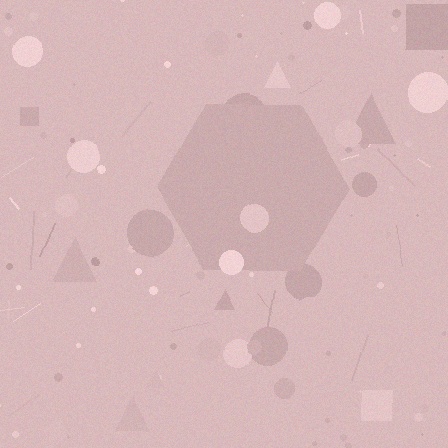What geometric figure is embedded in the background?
A hexagon is embedded in the background.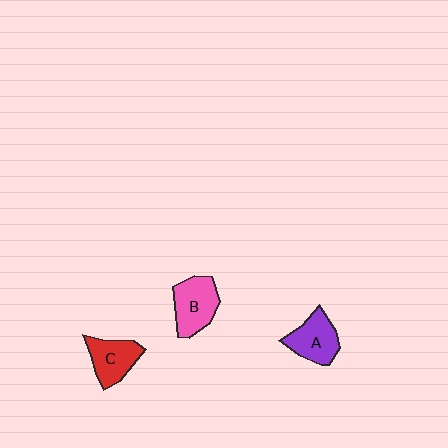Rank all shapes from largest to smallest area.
From largest to smallest: B (pink), A (purple), C (red).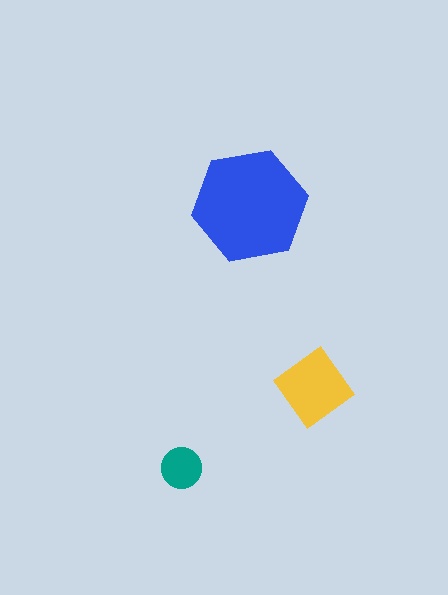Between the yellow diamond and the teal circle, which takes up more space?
The yellow diamond.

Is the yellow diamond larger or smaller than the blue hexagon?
Smaller.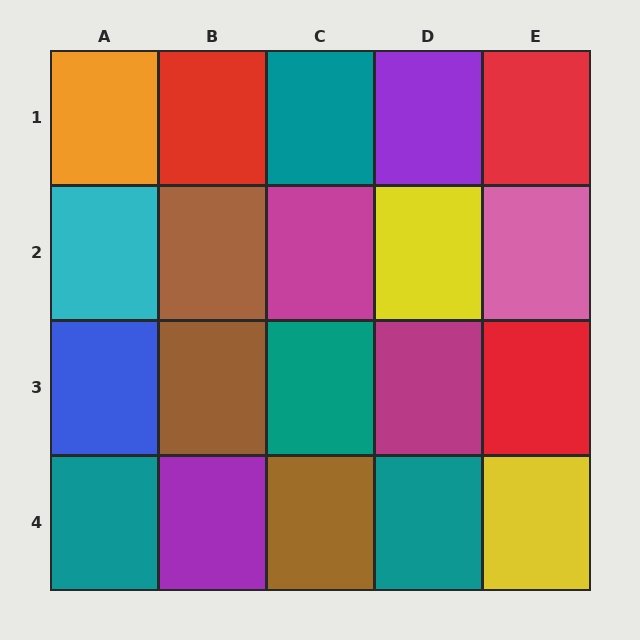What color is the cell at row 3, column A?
Blue.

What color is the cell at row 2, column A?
Cyan.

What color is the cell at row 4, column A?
Teal.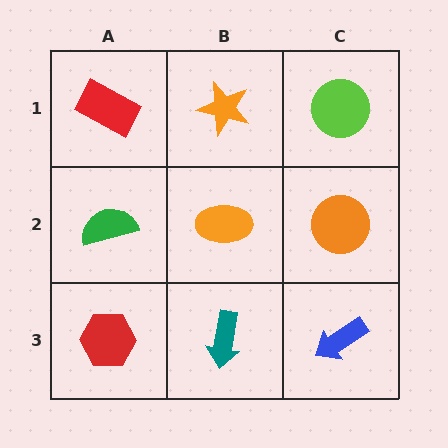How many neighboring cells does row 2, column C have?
3.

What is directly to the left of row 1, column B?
A red rectangle.